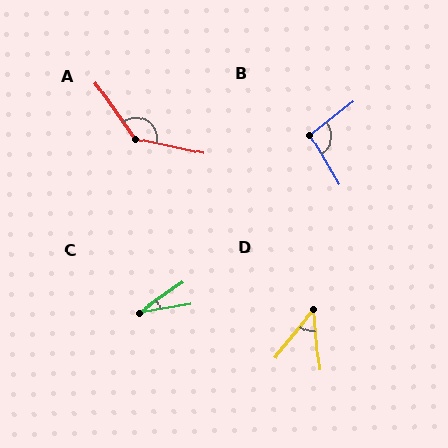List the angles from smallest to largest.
C (25°), D (43°), B (97°), A (138°).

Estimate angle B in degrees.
Approximately 97 degrees.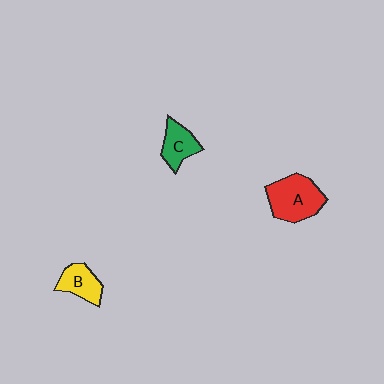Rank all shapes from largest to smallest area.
From largest to smallest: A (red), C (green), B (yellow).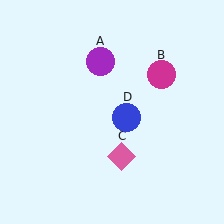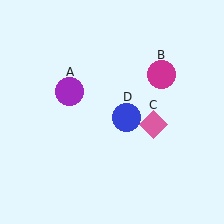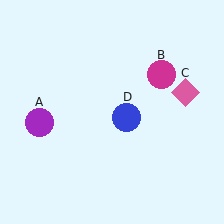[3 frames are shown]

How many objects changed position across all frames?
2 objects changed position: purple circle (object A), pink diamond (object C).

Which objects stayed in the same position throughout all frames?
Magenta circle (object B) and blue circle (object D) remained stationary.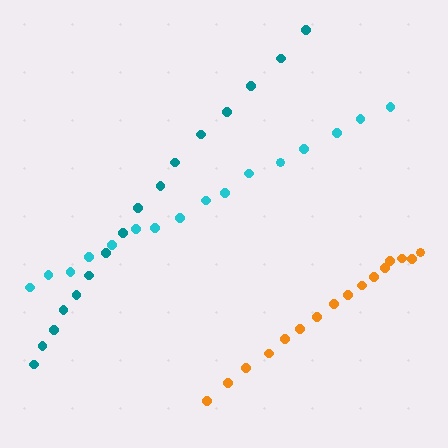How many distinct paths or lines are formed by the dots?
There are 3 distinct paths.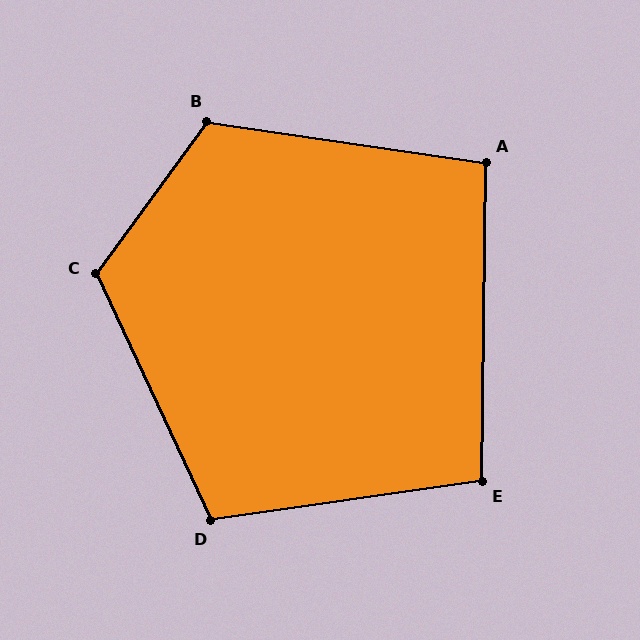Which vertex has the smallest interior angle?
A, at approximately 98 degrees.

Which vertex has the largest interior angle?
C, at approximately 119 degrees.